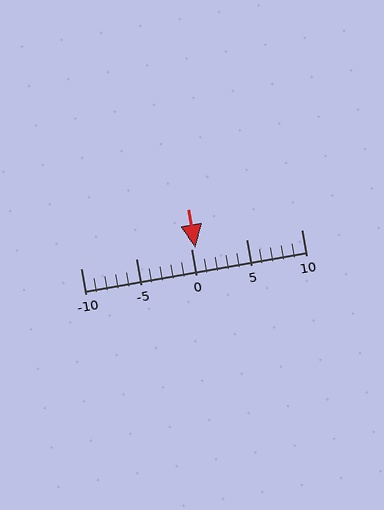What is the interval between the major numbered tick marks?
The major tick marks are spaced 5 units apart.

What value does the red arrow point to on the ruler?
The red arrow points to approximately 0.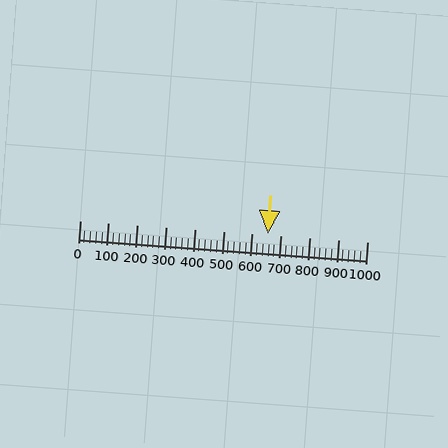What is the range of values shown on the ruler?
The ruler shows values from 0 to 1000.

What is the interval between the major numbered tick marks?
The major tick marks are spaced 100 units apart.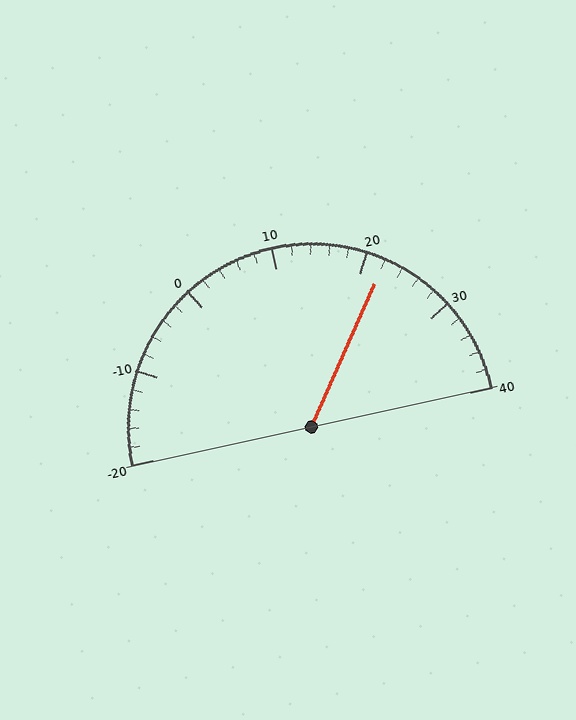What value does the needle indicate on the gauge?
The needle indicates approximately 22.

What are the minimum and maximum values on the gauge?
The gauge ranges from -20 to 40.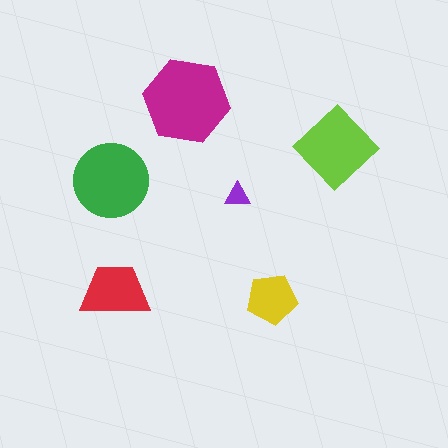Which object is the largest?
The magenta hexagon.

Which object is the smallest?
The purple triangle.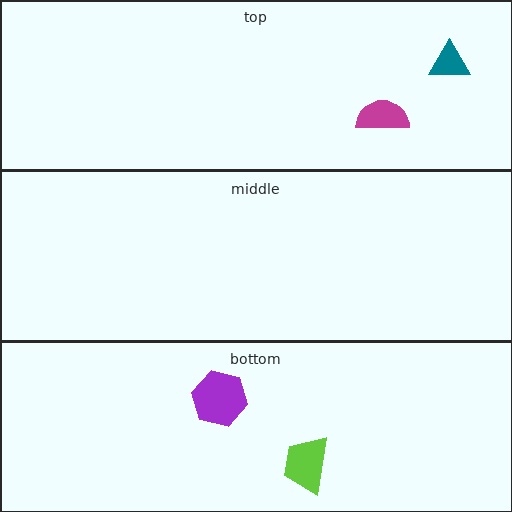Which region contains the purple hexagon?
The bottom region.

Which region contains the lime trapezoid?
The bottom region.